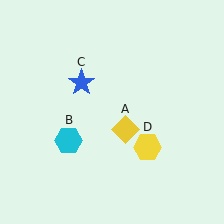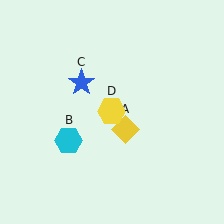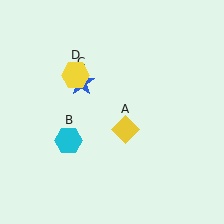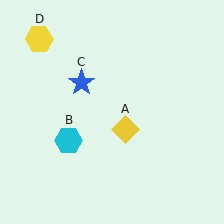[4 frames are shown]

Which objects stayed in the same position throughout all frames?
Yellow diamond (object A) and cyan hexagon (object B) and blue star (object C) remained stationary.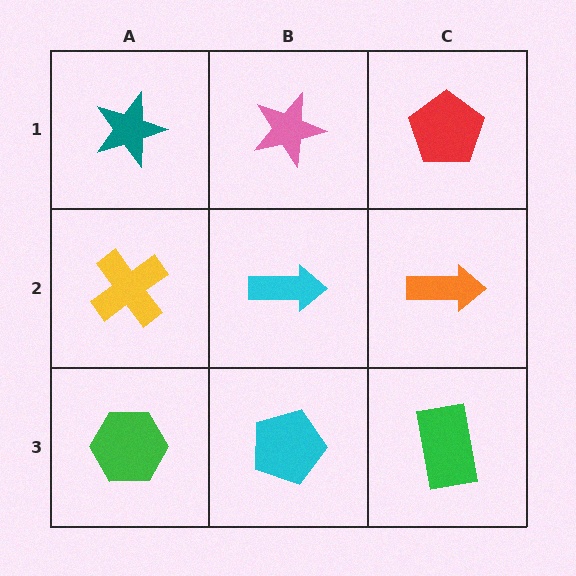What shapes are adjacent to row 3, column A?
A yellow cross (row 2, column A), a cyan pentagon (row 3, column B).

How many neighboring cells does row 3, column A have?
2.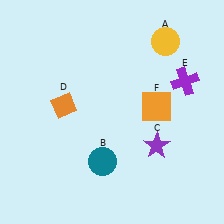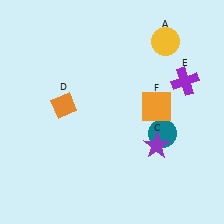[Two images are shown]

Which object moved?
The teal circle (B) moved right.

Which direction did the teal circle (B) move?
The teal circle (B) moved right.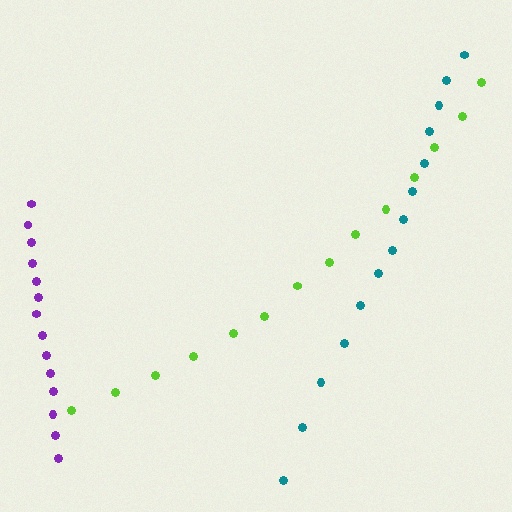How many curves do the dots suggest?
There are 3 distinct paths.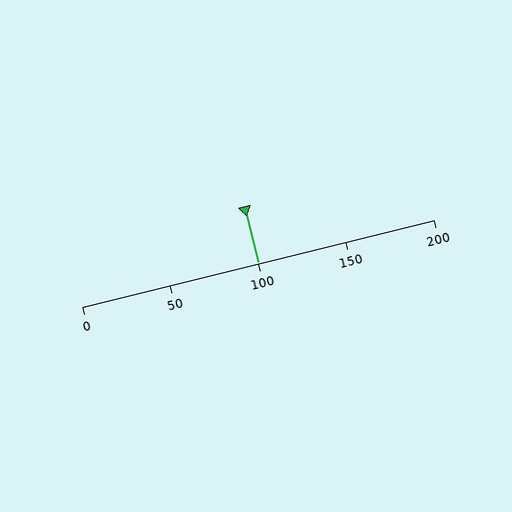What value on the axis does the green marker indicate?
The marker indicates approximately 100.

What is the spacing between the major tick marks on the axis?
The major ticks are spaced 50 apart.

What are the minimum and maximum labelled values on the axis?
The axis runs from 0 to 200.